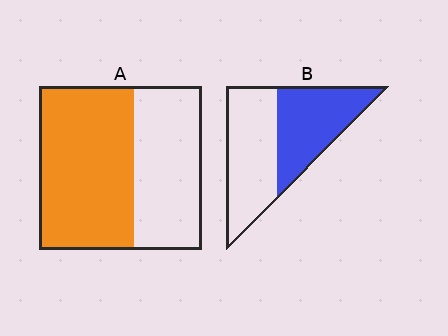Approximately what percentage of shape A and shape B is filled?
A is approximately 60% and B is approximately 45%.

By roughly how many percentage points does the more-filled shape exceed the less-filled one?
By roughly 10 percentage points (A over B).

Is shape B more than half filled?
Roughly half.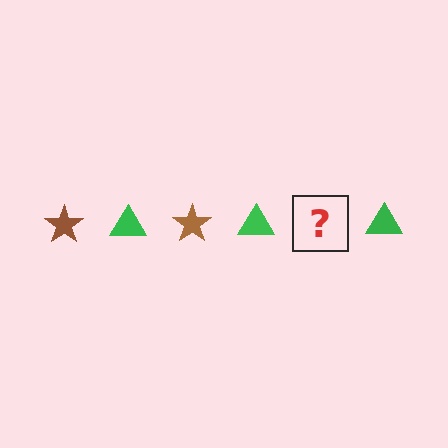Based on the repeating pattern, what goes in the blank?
The blank should be a brown star.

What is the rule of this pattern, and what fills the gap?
The rule is that the pattern alternates between brown star and green triangle. The gap should be filled with a brown star.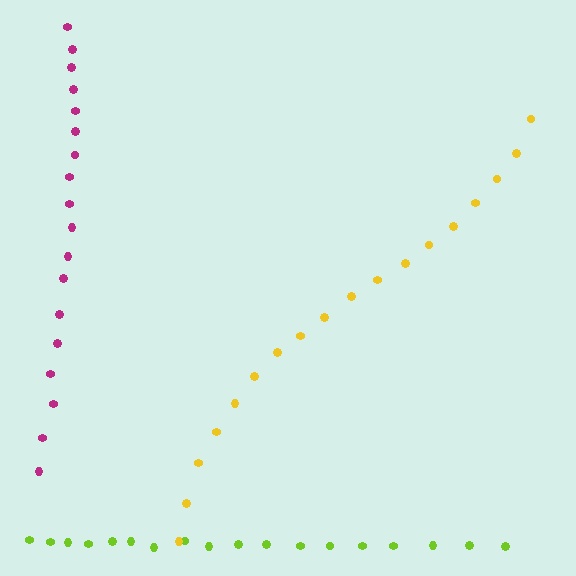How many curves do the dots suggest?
There are 3 distinct paths.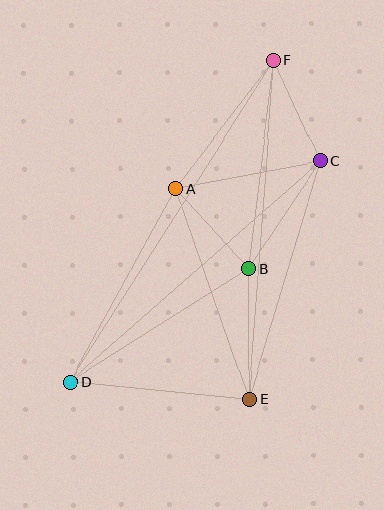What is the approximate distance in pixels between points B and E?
The distance between B and E is approximately 130 pixels.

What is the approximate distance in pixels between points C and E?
The distance between C and E is approximately 248 pixels.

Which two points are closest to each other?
Points A and B are closest to each other.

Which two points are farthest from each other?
Points D and F are farthest from each other.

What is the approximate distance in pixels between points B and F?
The distance between B and F is approximately 210 pixels.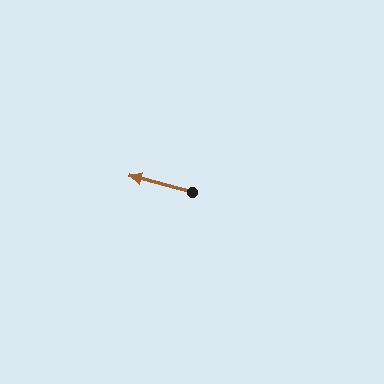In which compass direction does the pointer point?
West.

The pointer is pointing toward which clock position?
Roughly 9 o'clock.